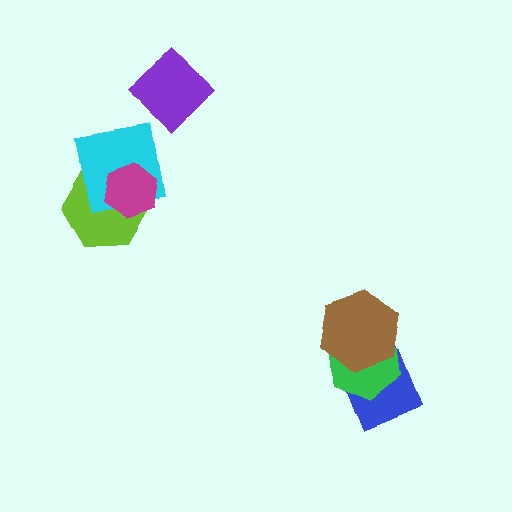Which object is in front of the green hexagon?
The brown hexagon is in front of the green hexagon.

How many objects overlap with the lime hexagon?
2 objects overlap with the lime hexagon.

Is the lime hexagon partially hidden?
Yes, it is partially covered by another shape.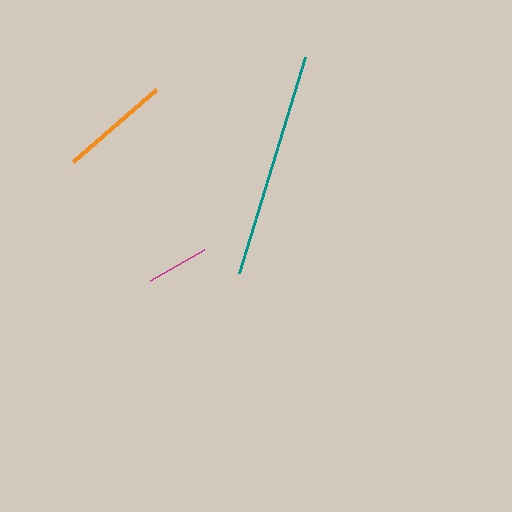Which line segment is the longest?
The teal line is the longest at approximately 226 pixels.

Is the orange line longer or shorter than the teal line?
The teal line is longer than the orange line.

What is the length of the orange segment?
The orange segment is approximately 110 pixels long.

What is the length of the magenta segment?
The magenta segment is approximately 62 pixels long.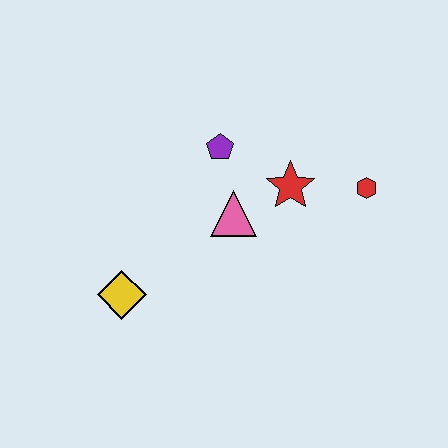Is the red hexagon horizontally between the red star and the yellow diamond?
No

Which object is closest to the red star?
The pink triangle is closest to the red star.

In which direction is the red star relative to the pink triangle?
The red star is to the right of the pink triangle.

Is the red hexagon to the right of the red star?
Yes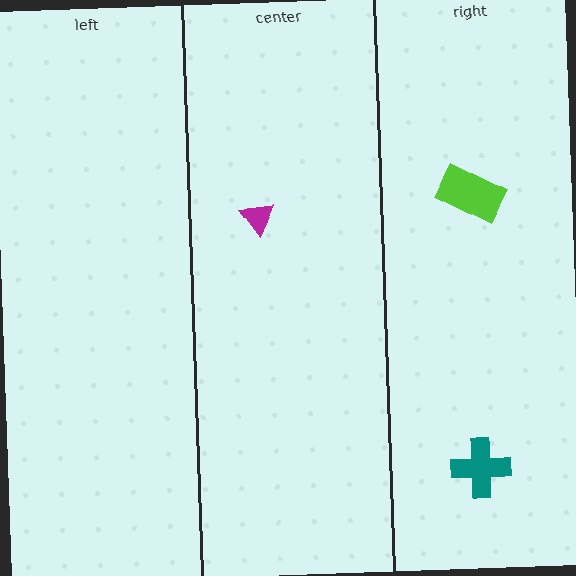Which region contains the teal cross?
The right region.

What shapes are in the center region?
The magenta triangle.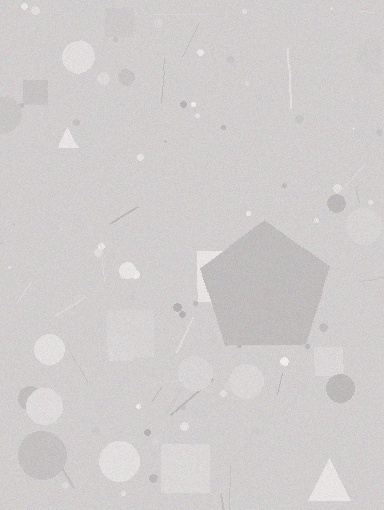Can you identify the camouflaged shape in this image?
The camouflaged shape is a pentagon.